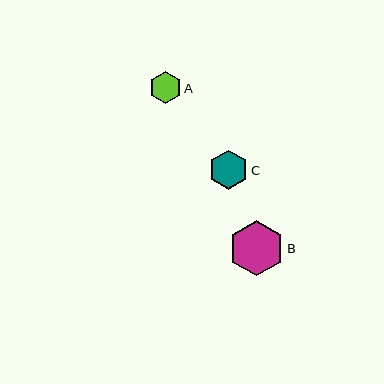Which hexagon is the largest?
Hexagon B is the largest with a size of approximately 56 pixels.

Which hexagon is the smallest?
Hexagon A is the smallest with a size of approximately 32 pixels.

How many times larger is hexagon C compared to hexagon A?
Hexagon C is approximately 1.2 times the size of hexagon A.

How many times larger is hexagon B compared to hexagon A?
Hexagon B is approximately 1.7 times the size of hexagon A.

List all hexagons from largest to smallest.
From largest to smallest: B, C, A.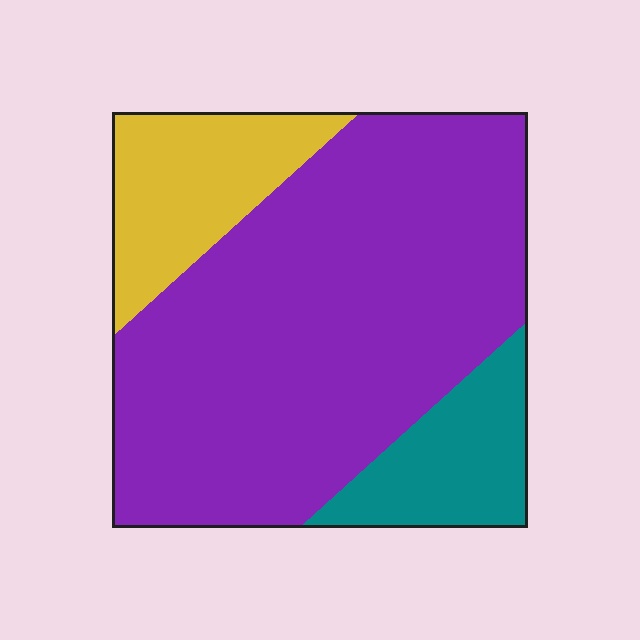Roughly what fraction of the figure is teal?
Teal covers roughly 15% of the figure.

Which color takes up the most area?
Purple, at roughly 70%.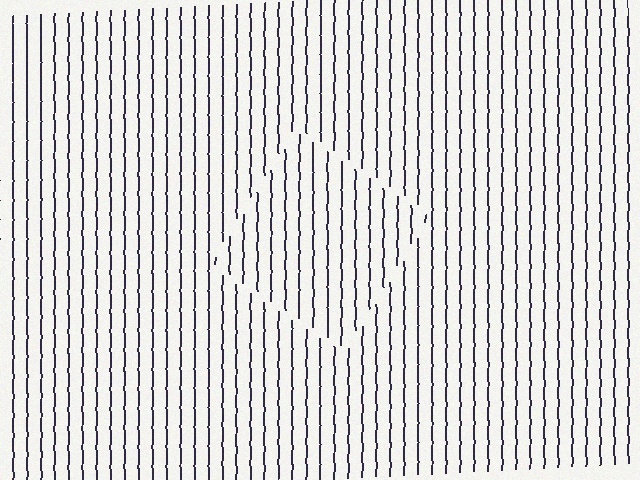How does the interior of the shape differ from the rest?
The interior of the shape contains the same grating, shifted by half a period — the contour is defined by the phase discontinuity where line-ends from the inner and outer gratings abut.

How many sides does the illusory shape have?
4 sides — the line-ends trace a square.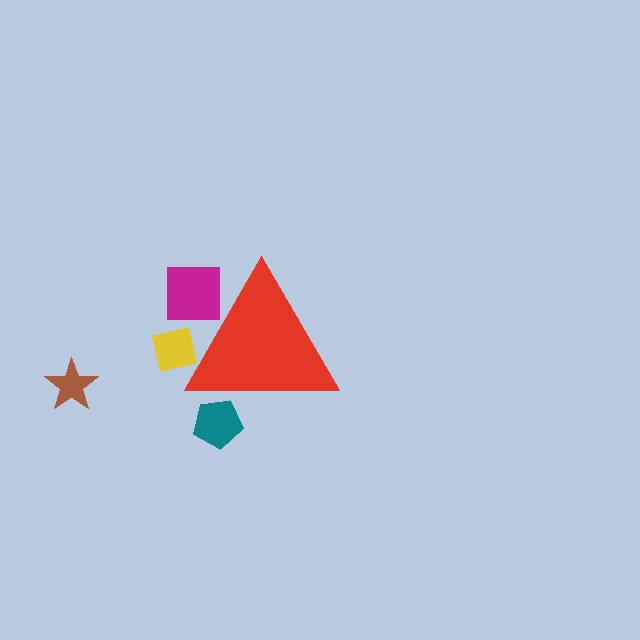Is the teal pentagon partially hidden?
Yes, the teal pentagon is partially hidden behind the red triangle.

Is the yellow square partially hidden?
Yes, the yellow square is partially hidden behind the red triangle.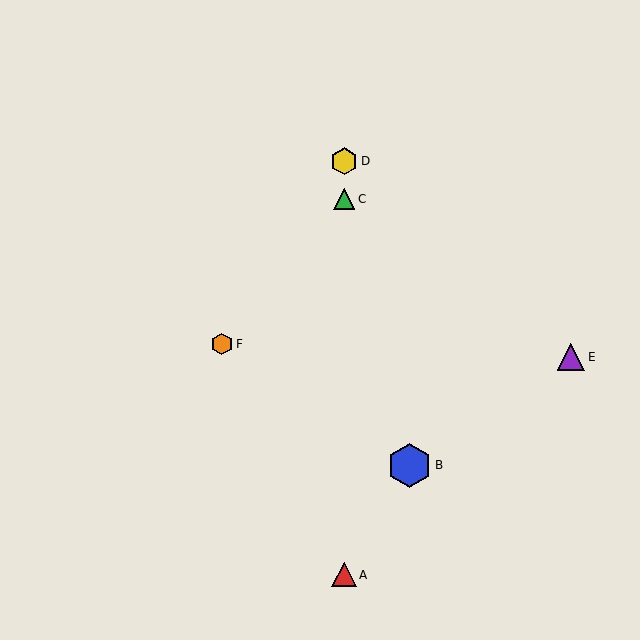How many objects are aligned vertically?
3 objects (A, C, D) are aligned vertically.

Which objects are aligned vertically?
Objects A, C, D are aligned vertically.